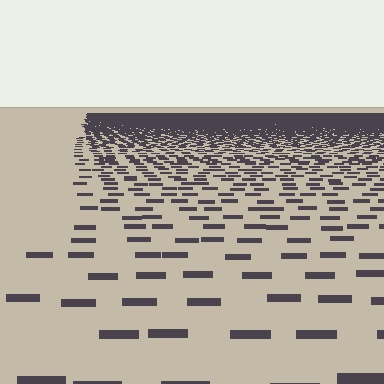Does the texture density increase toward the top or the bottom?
Density increases toward the top.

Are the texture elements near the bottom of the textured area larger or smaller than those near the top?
Larger. Near the bottom, elements are closer to the viewer and appear at a bigger on-screen size.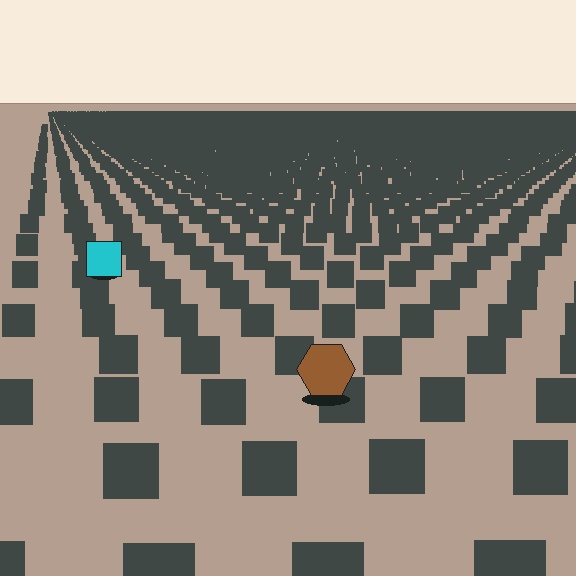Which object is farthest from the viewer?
The cyan square is farthest from the viewer. It appears smaller and the ground texture around it is denser.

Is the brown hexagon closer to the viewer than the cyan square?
Yes. The brown hexagon is closer — you can tell from the texture gradient: the ground texture is coarser near it.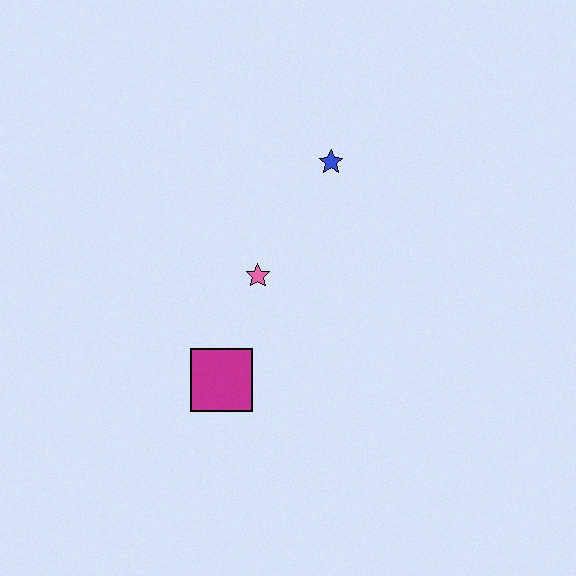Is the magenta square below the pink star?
Yes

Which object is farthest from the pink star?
The blue star is farthest from the pink star.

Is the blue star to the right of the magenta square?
Yes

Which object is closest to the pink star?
The magenta square is closest to the pink star.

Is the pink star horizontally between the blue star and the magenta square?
Yes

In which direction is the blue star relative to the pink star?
The blue star is above the pink star.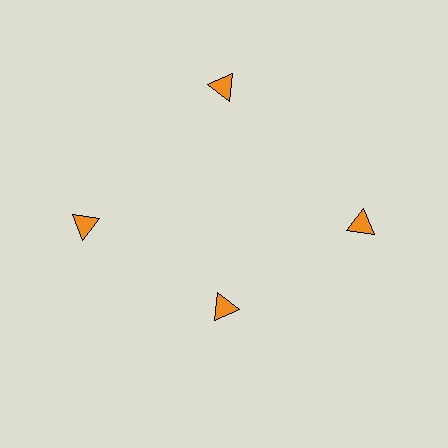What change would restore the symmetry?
The symmetry would be restored by moving it outward, back onto the ring so that all 4 triangles sit at equal angles and equal distance from the center.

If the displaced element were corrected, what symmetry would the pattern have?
It would have 4-fold rotational symmetry — the pattern would map onto itself every 90 degrees.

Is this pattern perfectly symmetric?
No. The 4 orange triangles are arranged in a ring, but one element near the 6 o'clock position is pulled inward toward the center, breaking the 4-fold rotational symmetry.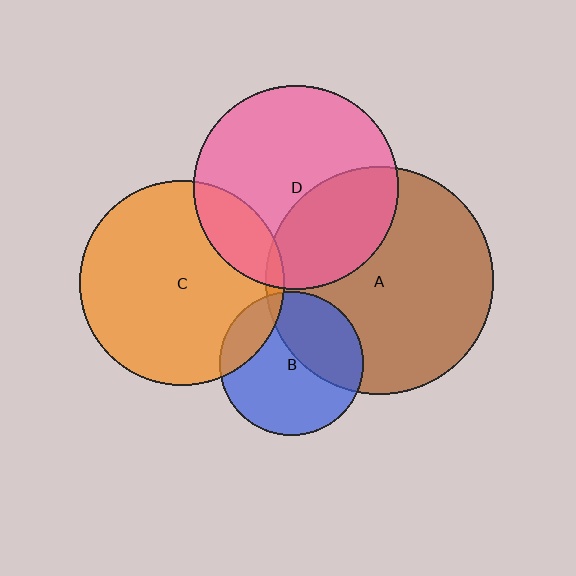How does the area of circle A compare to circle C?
Approximately 1.2 times.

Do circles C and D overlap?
Yes.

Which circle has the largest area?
Circle A (brown).